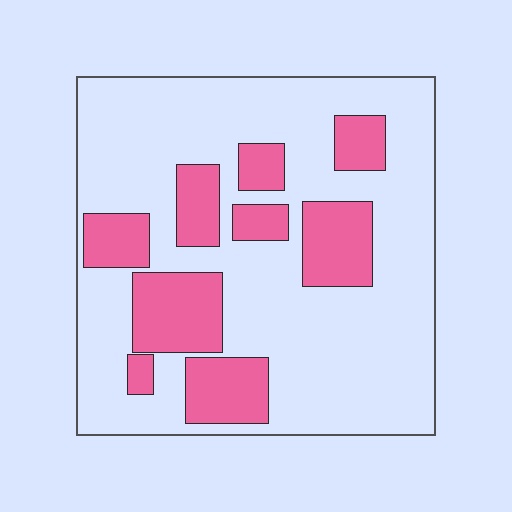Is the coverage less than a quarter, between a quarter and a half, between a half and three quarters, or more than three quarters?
Between a quarter and a half.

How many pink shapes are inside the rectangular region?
9.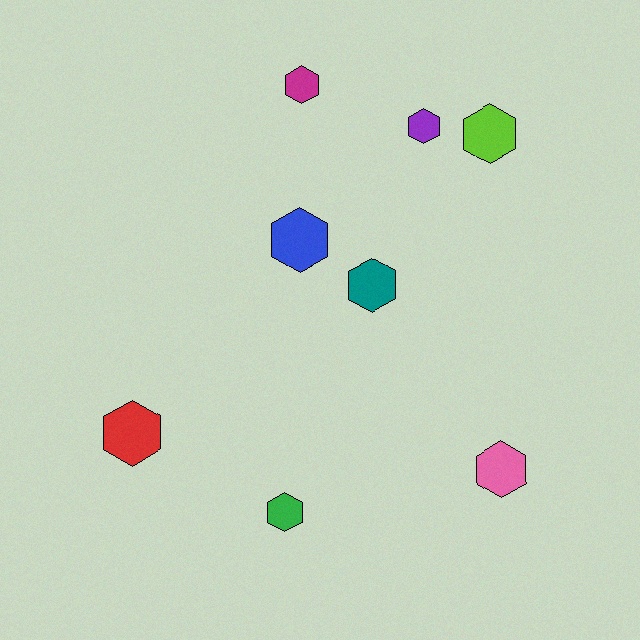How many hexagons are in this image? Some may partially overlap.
There are 8 hexagons.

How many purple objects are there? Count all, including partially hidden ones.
There is 1 purple object.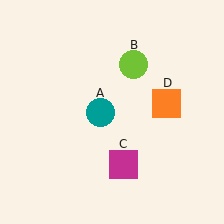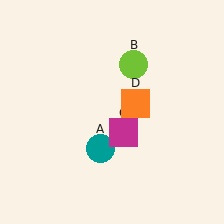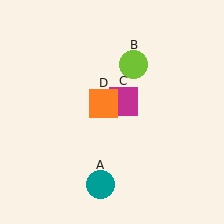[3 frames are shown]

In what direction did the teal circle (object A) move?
The teal circle (object A) moved down.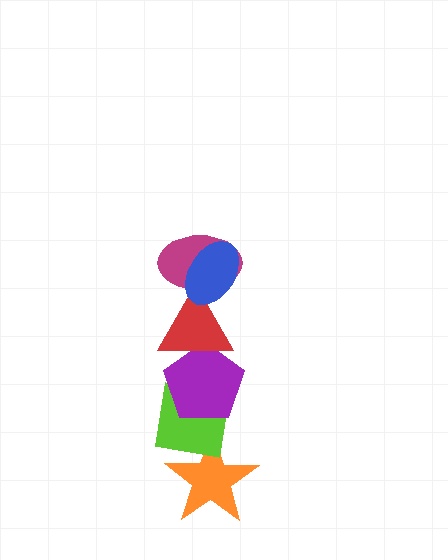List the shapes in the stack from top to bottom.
From top to bottom: the blue ellipse, the magenta ellipse, the red triangle, the purple pentagon, the lime square, the orange star.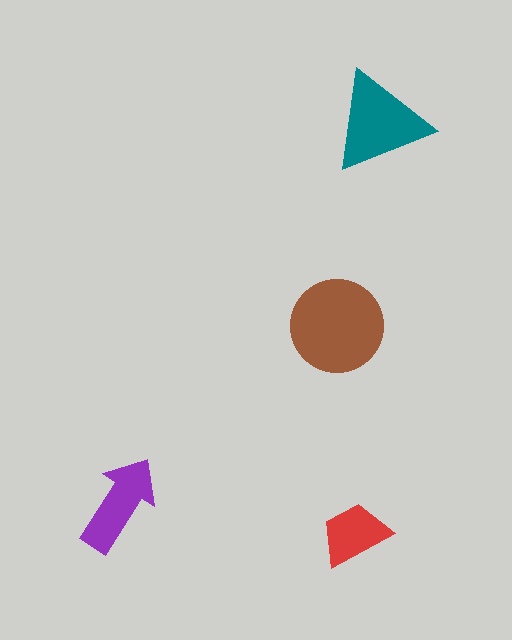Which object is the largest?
The brown circle.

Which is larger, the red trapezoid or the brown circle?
The brown circle.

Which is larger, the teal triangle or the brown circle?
The brown circle.